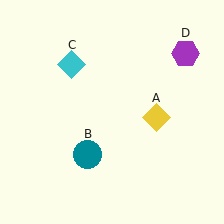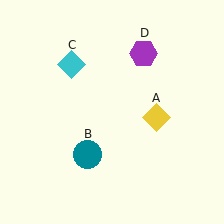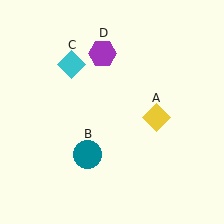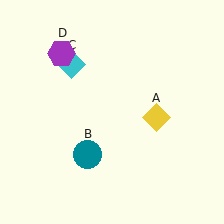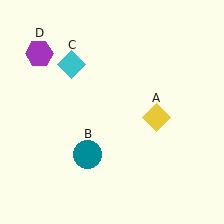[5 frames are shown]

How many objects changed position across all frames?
1 object changed position: purple hexagon (object D).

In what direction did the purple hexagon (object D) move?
The purple hexagon (object D) moved left.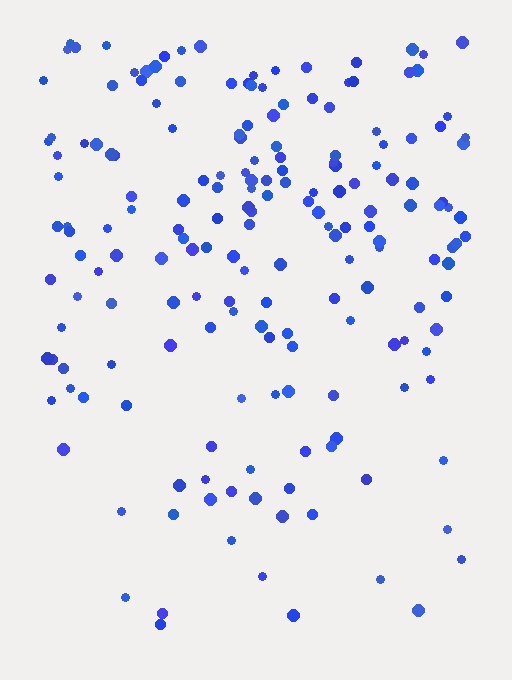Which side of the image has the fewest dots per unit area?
The bottom.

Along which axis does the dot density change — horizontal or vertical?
Vertical.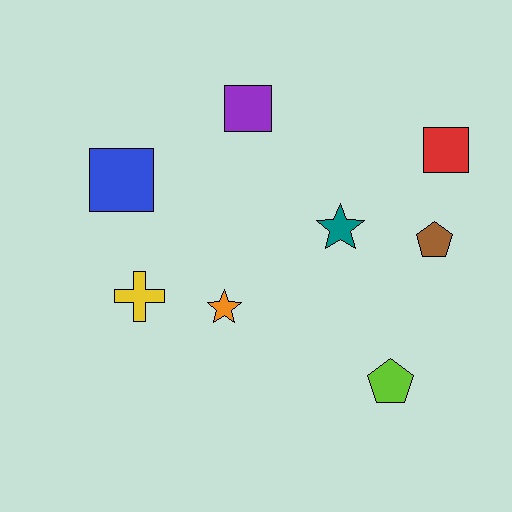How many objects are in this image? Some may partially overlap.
There are 8 objects.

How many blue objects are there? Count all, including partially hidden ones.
There is 1 blue object.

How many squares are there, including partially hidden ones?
There are 3 squares.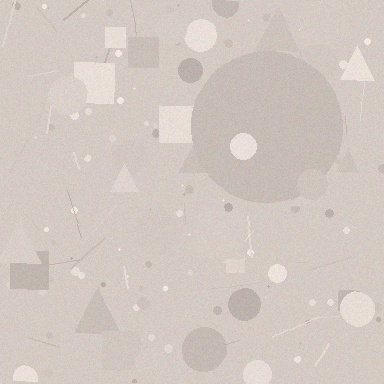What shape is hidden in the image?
A circle is hidden in the image.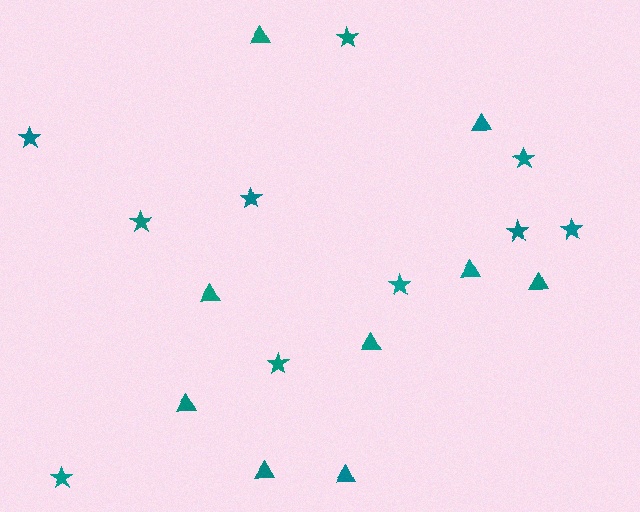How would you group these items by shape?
There are 2 groups: one group of triangles (9) and one group of stars (10).